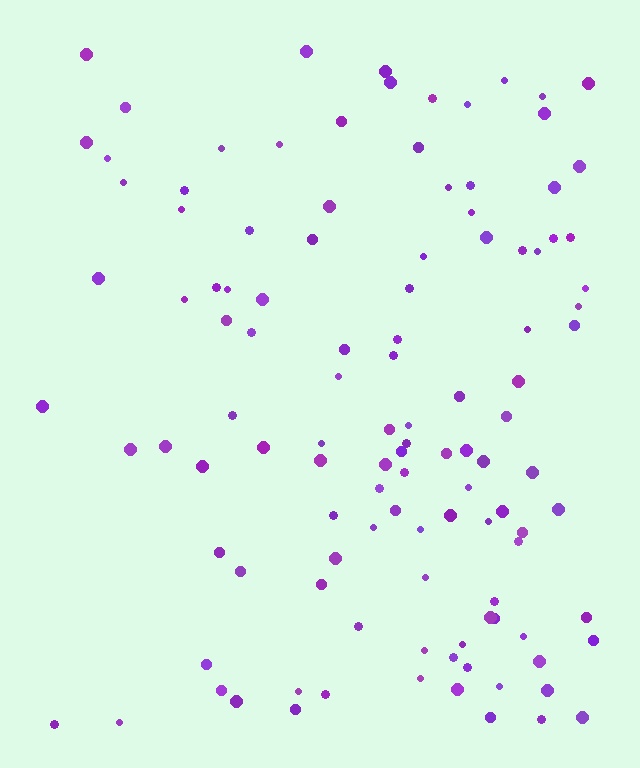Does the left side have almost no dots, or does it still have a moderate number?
Still a moderate number, just noticeably fewer than the right.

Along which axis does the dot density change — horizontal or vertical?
Horizontal.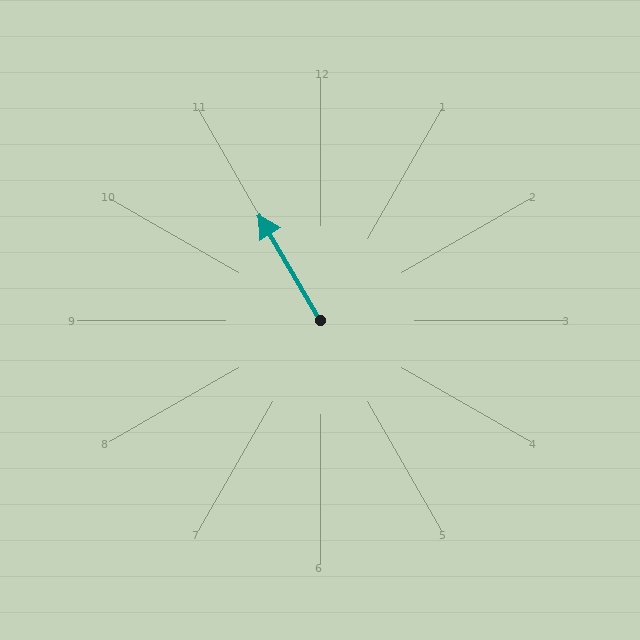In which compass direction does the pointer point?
Northwest.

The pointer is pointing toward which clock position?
Roughly 11 o'clock.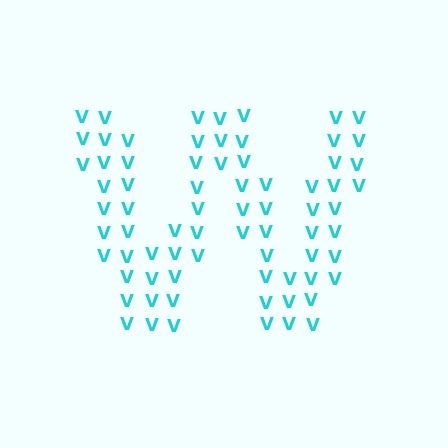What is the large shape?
The large shape is the letter W.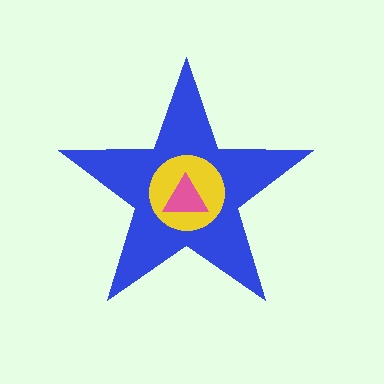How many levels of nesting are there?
3.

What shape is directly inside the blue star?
The yellow circle.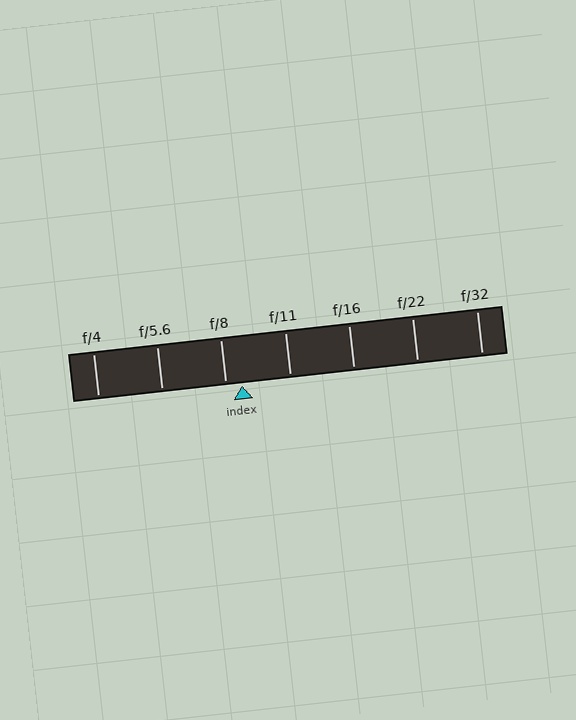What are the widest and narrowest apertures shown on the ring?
The widest aperture shown is f/4 and the narrowest is f/32.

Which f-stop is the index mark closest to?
The index mark is closest to f/8.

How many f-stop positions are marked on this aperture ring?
There are 7 f-stop positions marked.